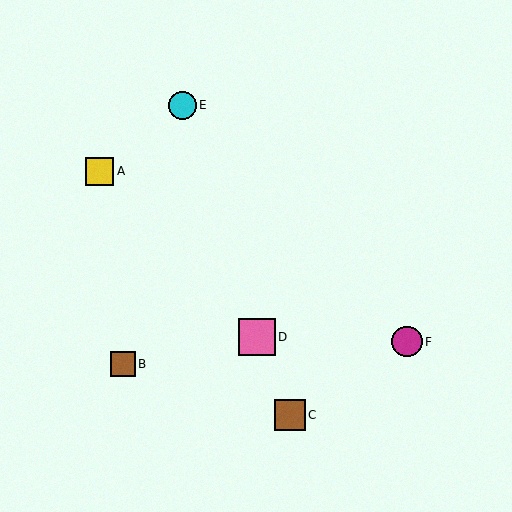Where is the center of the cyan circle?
The center of the cyan circle is at (182, 105).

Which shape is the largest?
The pink square (labeled D) is the largest.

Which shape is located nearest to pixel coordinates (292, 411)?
The brown square (labeled C) at (290, 415) is nearest to that location.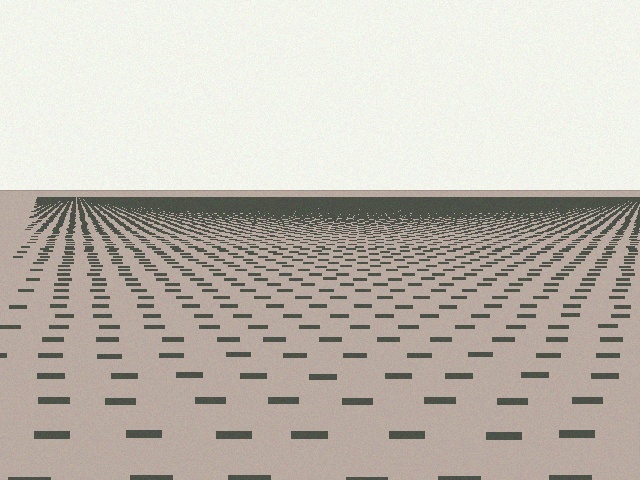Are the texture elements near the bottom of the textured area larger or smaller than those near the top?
Larger. Near the bottom, elements are closer to the viewer and appear at a bigger on-screen size.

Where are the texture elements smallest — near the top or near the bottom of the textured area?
Near the top.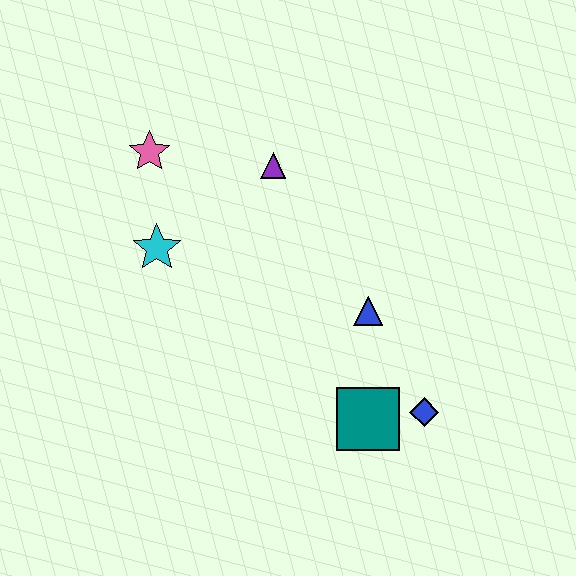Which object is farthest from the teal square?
The pink star is farthest from the teal square.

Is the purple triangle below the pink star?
Yes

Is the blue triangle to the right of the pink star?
Yes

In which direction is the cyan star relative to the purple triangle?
The cyan star is to the left of the purple triangle.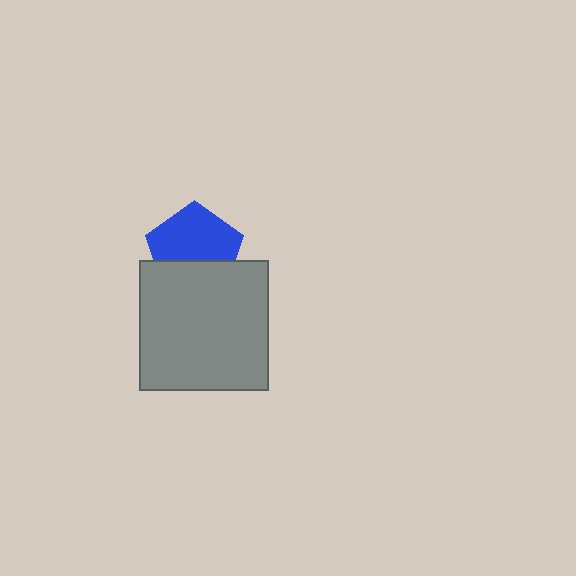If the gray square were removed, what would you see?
You would see the complete blue pentagon.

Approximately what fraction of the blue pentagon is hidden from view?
Roughly 38% of the blue pentagon is hidden behind the gray square.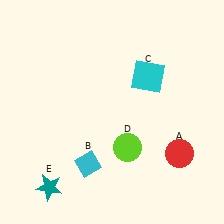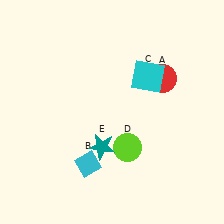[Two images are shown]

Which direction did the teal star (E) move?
The teal star (E) moved right.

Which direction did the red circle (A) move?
The red circle (A) moved up.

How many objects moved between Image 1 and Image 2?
2 objects moved between the two images.